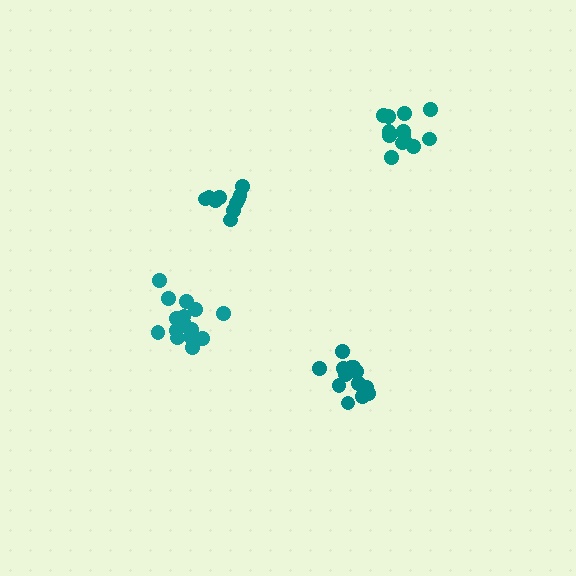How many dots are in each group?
Group 1: 15 dots, Group 2: 10 dots, Group 3: 13 dots, Group 4: 13 dots (51 total).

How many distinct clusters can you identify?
There are 4 distinct clusters.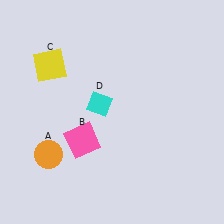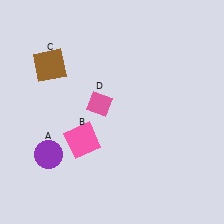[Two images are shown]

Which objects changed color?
A changed from orange to purple. C changed from yellow to brown. D changed from cyan to pink.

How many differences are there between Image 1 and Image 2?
There are 3 differences between the two images.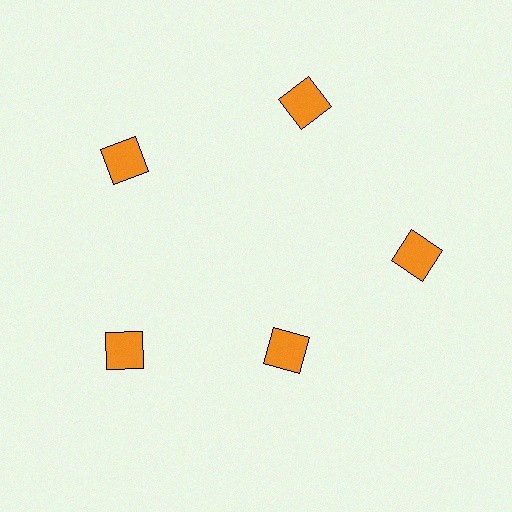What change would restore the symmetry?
The symmetry would be restored by moving it outward, back onto the ring so that all 5 squares sit at equal angles and equal distance from the center.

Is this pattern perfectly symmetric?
No. The 5 orange squares are arranged in a ring, but one element near the 5 o'clock position is pulled inward toward the center, breaking the 5-fold rotational symmetry.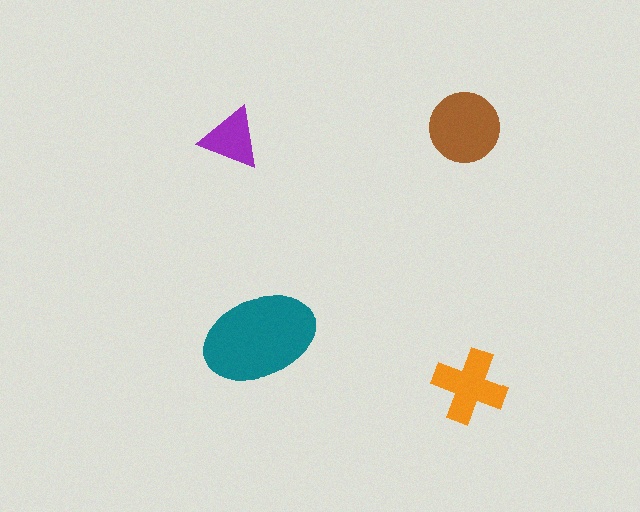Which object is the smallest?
The purple triangle.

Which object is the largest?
The teal ellipse.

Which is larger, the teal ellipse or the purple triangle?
The teal ellipse.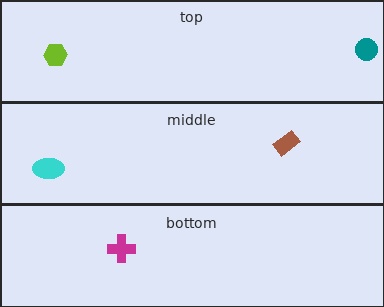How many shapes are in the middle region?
2.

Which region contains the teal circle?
The top region.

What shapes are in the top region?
The teal circle, the lime hexagon.